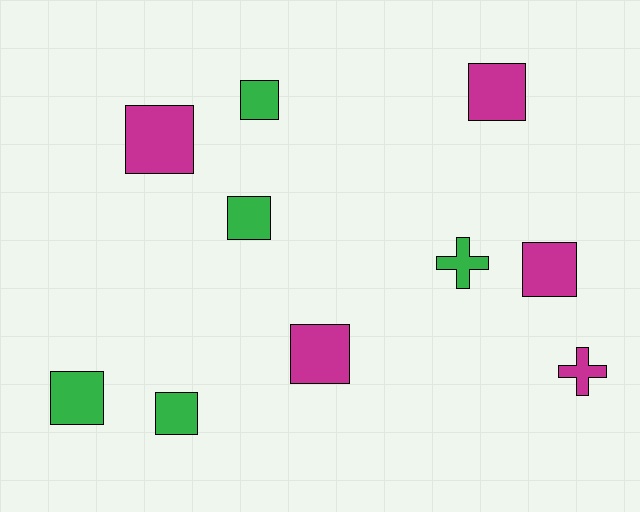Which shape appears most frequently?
Square, with 8 objects.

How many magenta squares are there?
There are 4 magenta squares.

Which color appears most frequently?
Green, with 5 objects.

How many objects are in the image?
There are 10 objects.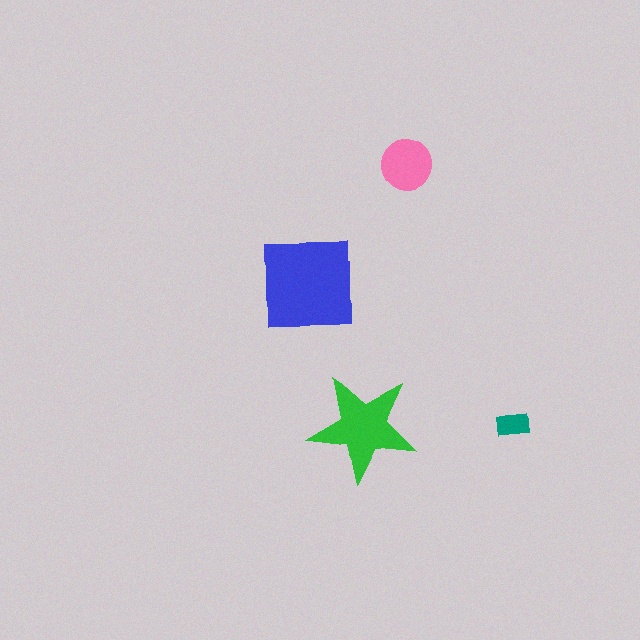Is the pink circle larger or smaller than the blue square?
Smaller.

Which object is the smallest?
The teal rectangle.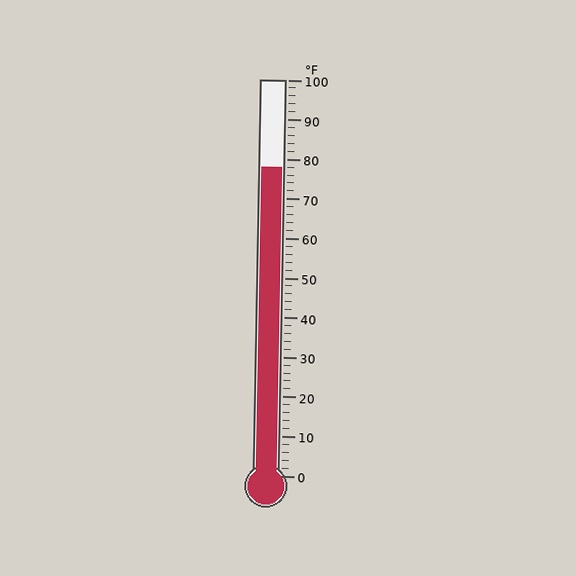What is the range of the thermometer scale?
The thermometer scale ranges from 0°F to 100°F.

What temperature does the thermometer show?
The thermometer shows approximately 78°F.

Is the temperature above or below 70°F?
The temperature is above 70°F.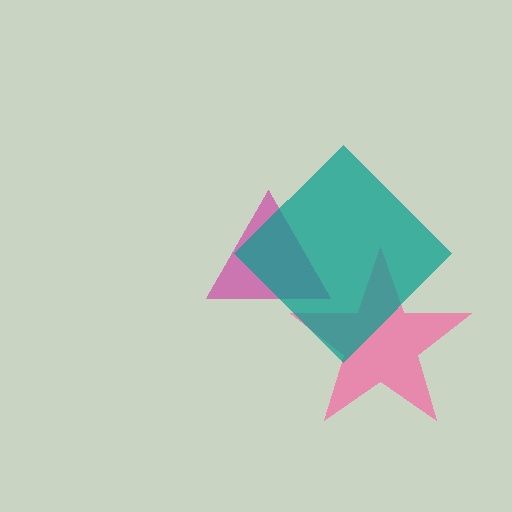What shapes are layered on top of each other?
The layered shapes are: a pink star, a magenta triangle, a teal diamond.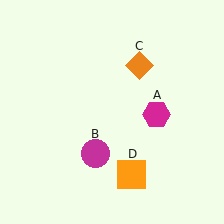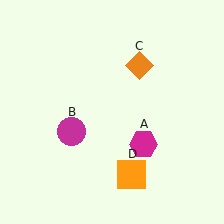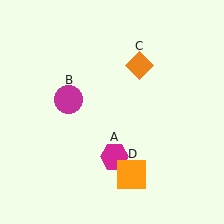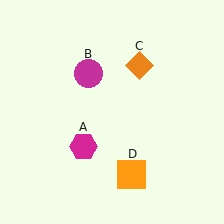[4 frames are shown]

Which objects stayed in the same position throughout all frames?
Orange diamond (object C) and orange square (object D) remained stationary.